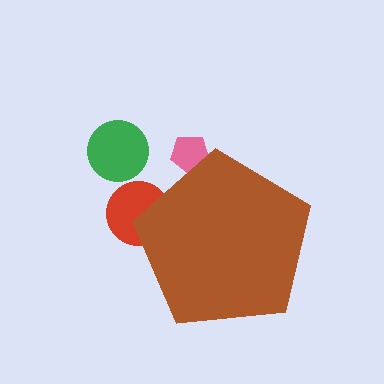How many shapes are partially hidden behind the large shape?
2 shapes are partially hidden.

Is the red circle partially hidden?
Yes, the red circle is partially hidden behind the brown pentagon.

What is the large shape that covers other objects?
A brown pentagon.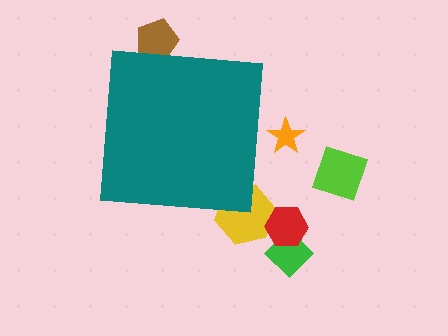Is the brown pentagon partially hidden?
Yes, the brown pentagon is partially hidden behind the teal square.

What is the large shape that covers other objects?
A teal square.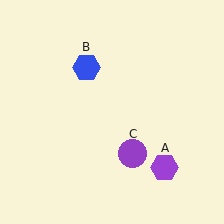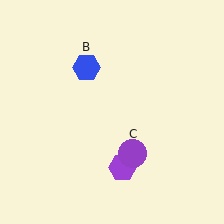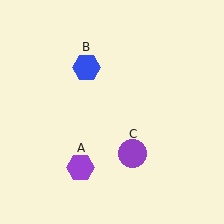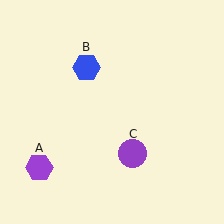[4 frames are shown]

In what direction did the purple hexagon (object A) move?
The purple hexagon (object A) moved left.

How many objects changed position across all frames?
1 object changed position: purple hexagon (object A).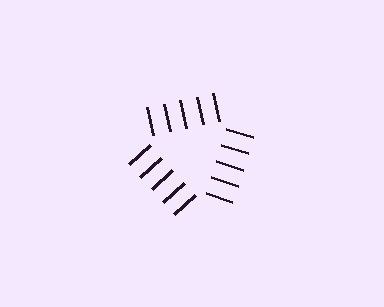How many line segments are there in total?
15 — 5 along each of the 3 edges.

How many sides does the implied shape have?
3 sides — the line-ends trace a triangle.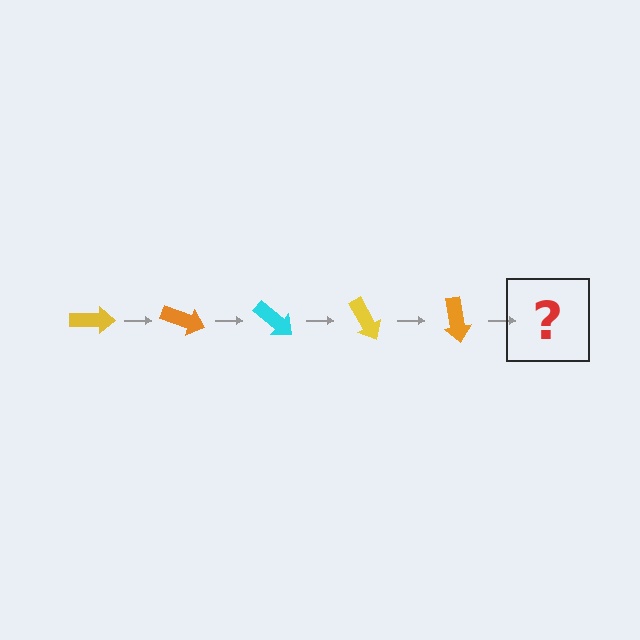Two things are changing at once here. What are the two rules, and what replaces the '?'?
The two rules are that it rotates 20 degrees each step and the color cycles through yellow, orange, and cyan. The '?' should be a cyan arrow, rotated 100 degrees from the start.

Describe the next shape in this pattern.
It should be a cyan arrow, rotated 100 degrees from the start.